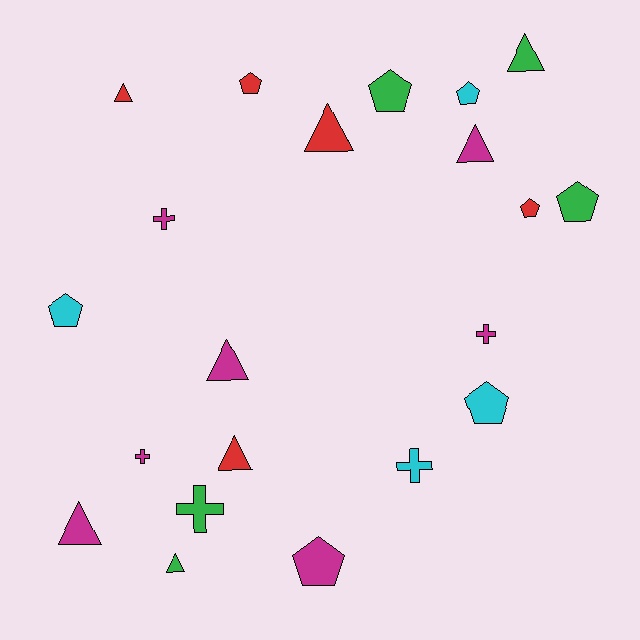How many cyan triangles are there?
There are no cyan triangles.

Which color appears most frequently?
Magenta, with 7 objects.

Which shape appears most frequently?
Triangle, with 8 objects.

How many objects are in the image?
There are 21 objects.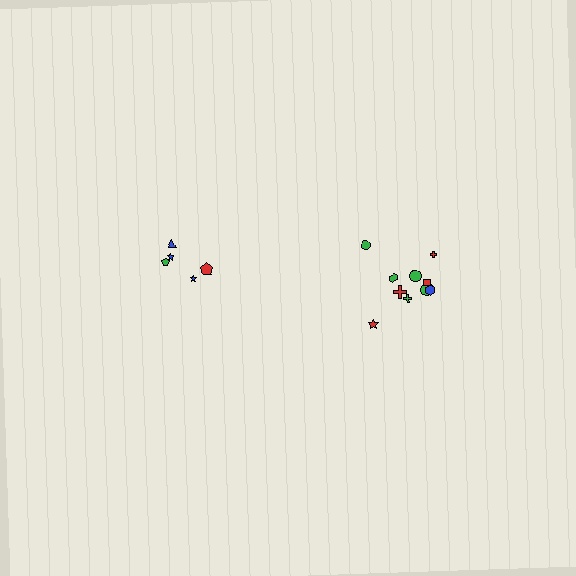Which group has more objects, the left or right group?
The right group.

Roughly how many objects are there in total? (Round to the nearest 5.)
Roughly 15 objects in total.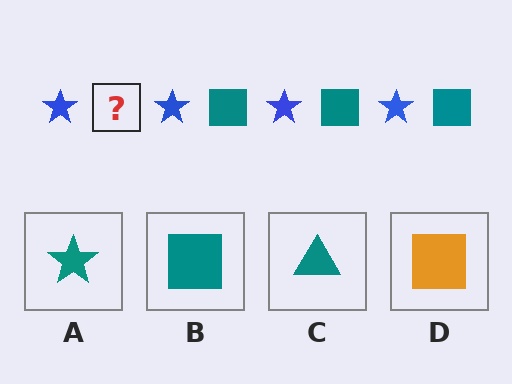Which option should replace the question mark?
Option B.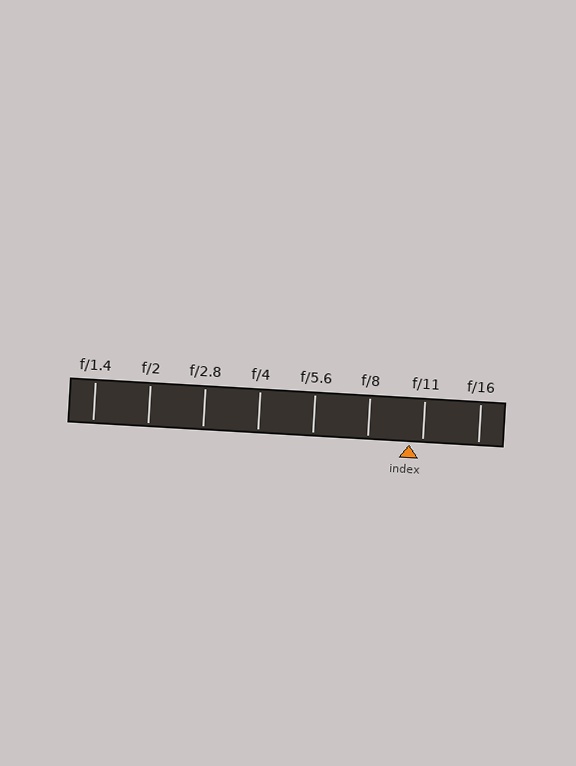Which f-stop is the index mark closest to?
The index mark is closest to f/11.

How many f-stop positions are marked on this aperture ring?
There are 8 f-stop positions marked.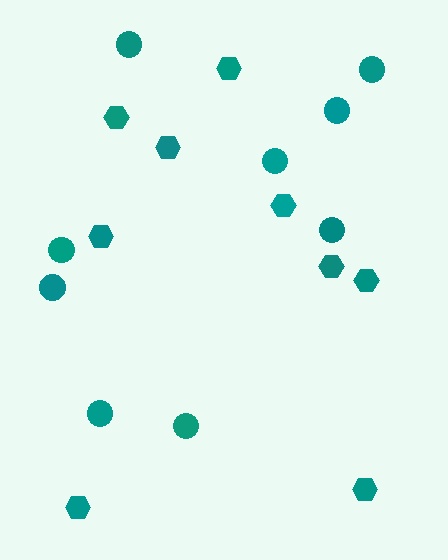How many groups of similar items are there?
There are 2 groups: one group of circles (9) and one group of hexagons (9).